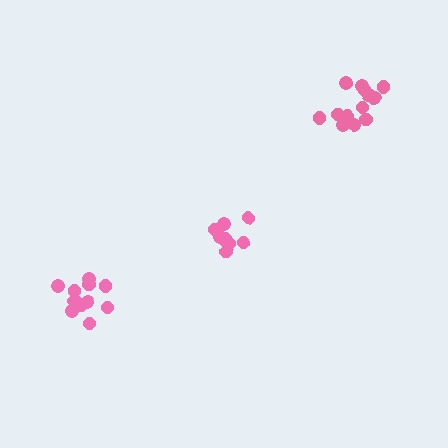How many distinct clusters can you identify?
There are 3 distinct clusters.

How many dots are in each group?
Group 1: 11 dots, Group 2: 9 dots, Group 3: 14 dots (34 total).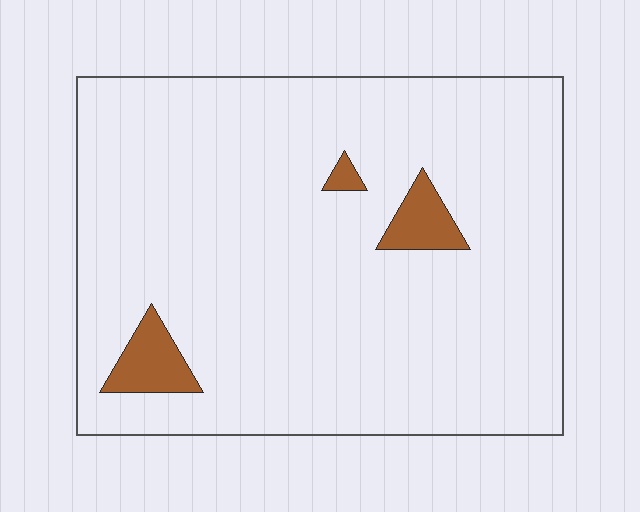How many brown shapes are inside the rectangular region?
3.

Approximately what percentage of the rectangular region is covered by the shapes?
Approximately 5%.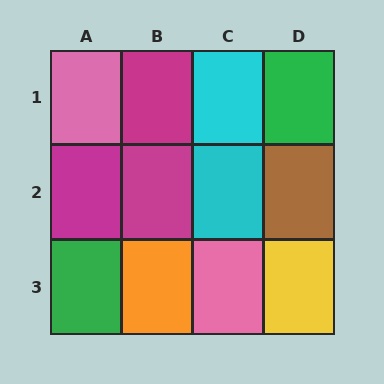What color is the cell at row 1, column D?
Green.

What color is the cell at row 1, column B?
Magenta.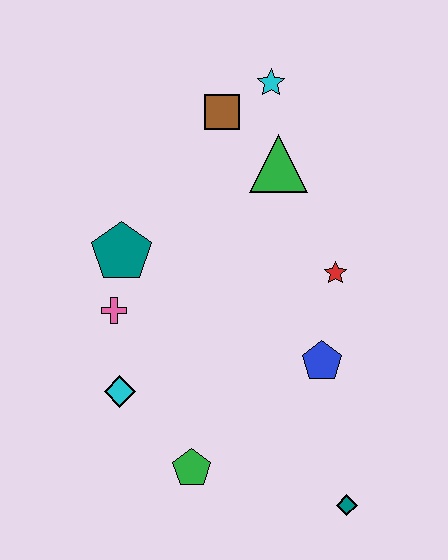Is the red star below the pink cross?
No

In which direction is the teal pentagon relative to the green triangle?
The teal pentagon is to the left of the green triangle.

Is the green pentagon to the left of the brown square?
Yes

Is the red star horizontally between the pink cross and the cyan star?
No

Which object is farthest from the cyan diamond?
The cyan star is farthest from the cyan diamond.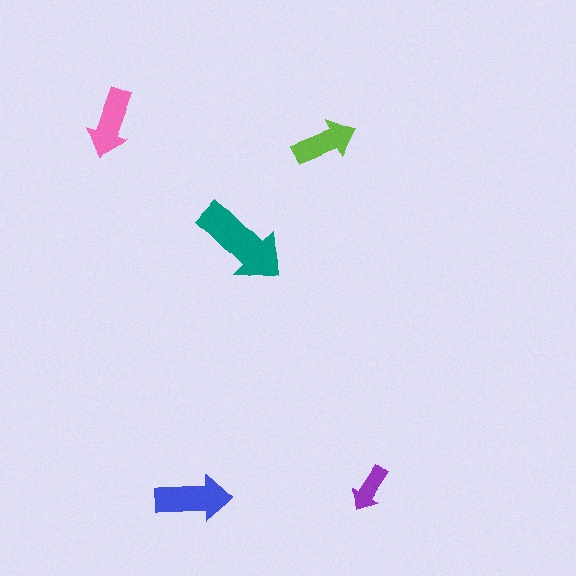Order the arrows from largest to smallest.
the teal one, the blue one, the pink one, the lime one, the purple one.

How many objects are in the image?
There are 5 objects in the image.